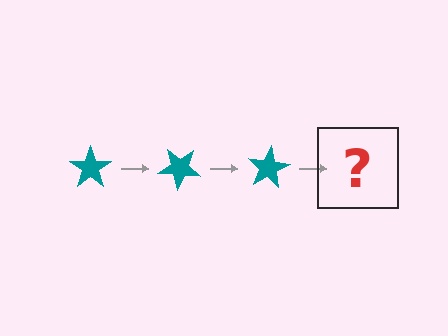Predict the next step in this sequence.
The next step is a teal star rotated 120 degrees.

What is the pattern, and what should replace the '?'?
The pattern is that the star rotates 40 degrees each step. The '?' should be a teal star rotated 120 degrees.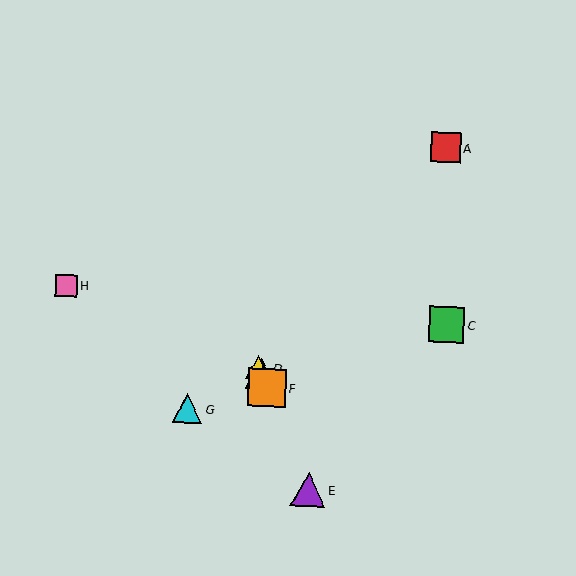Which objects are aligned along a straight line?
Objects B, D, E, F are aligned along a straight line.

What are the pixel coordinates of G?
Object G is at (188, 408).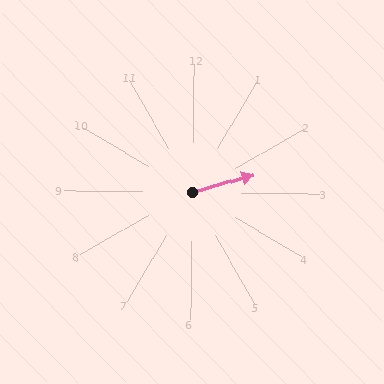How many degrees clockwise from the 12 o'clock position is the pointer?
Approximately 74 degrees.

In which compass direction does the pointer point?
East.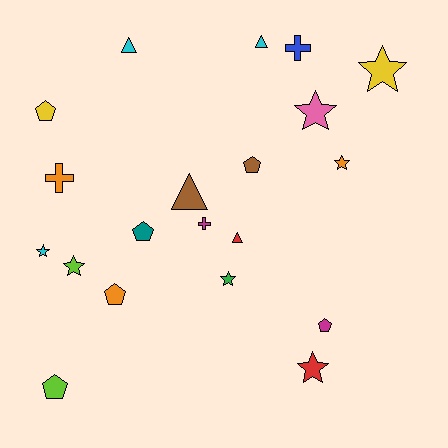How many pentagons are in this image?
There are 6 pentagons.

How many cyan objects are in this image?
There are 3 cyan objects.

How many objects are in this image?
There are 20 objects.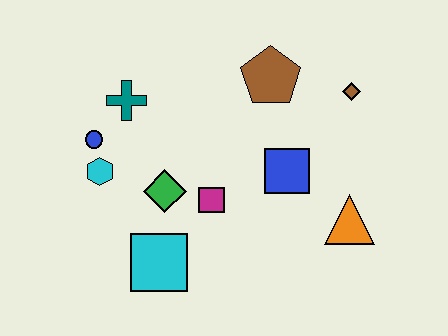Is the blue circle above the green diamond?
Yes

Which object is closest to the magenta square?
The green diamond is closest to the magenta square.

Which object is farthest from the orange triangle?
The blue circle is farthest from the orange triangle.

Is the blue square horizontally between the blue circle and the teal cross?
No